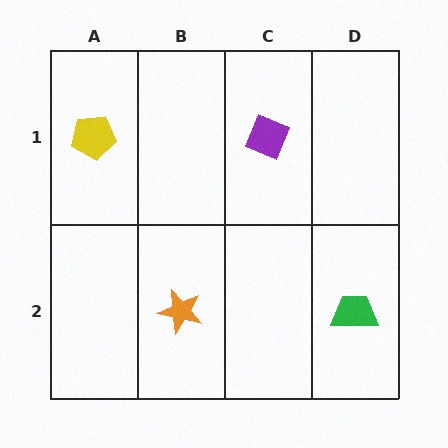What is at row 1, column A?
A yellow pentagon.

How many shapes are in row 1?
2 shapes.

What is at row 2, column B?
An orange star.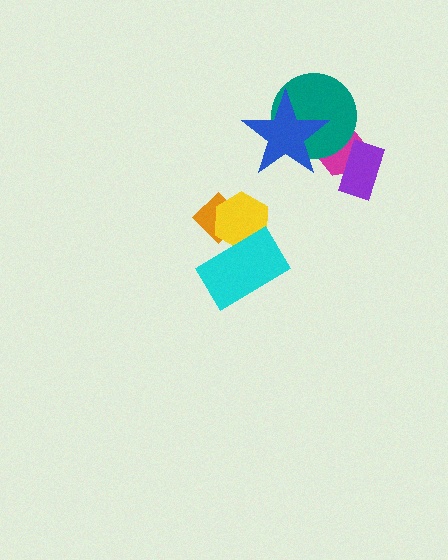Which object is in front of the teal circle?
The blue star is in front of the teal circle.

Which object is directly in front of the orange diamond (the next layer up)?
The yellow hexagon is directly in front of the orange diamond.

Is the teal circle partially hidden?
Yes, it is partially covered by another shape.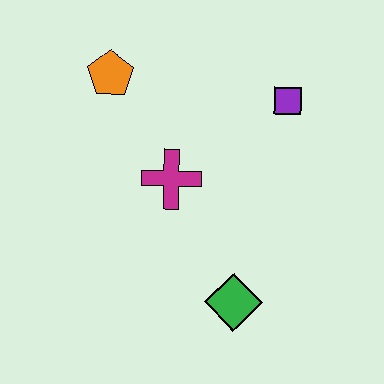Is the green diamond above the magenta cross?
No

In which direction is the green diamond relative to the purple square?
The green diamond is below the purple square.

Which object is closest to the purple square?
The magenta cross is closest to the purple square.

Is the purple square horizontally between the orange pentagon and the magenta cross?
No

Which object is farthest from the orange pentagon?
The green diamond is farthest from the orange pentagon.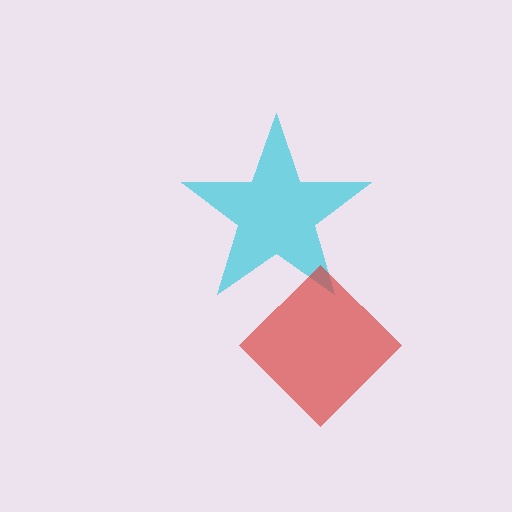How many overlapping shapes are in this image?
There are 2 overlapping shapes in the image.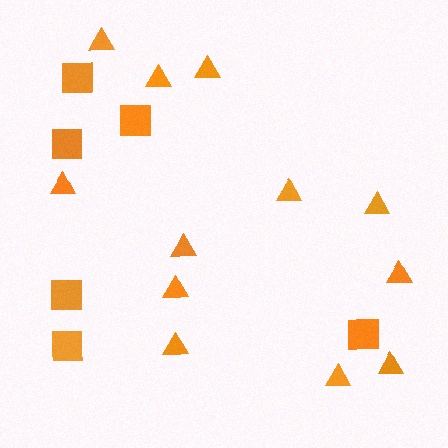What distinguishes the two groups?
There are 2 groups: one group of triangles (12) and one group of squares (6).